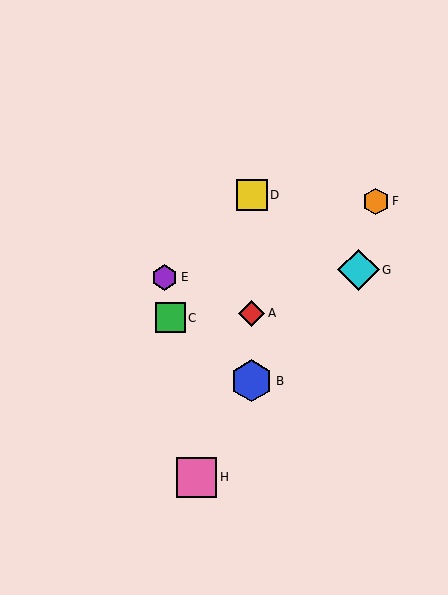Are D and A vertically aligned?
Yes, both are at x≈252.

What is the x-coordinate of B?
Object B is at x≈252.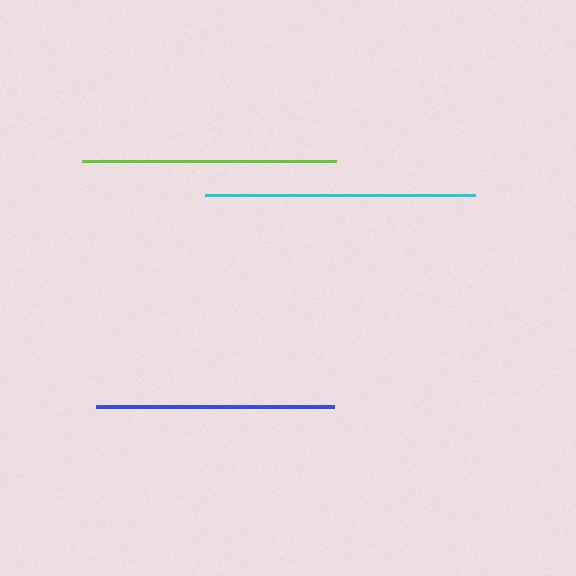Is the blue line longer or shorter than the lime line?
The lime line is longer than the blue line.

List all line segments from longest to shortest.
From longest to shortest: cyan, lime, blue.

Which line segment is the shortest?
The blue line is the shortest at approximately 238 pixels.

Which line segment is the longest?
The cyan line is the longest at approximately 270 pixels.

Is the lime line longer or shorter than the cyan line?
The cyan line is longer than the lime line.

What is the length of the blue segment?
The blue segment is approximately 238 pixels long.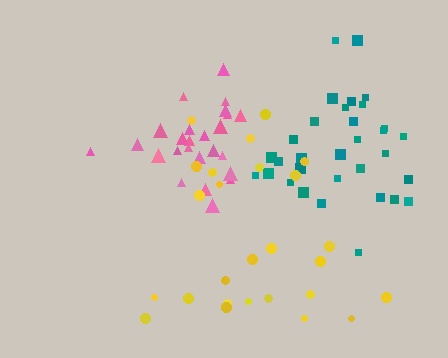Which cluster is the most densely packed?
Pink.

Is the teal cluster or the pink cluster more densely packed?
Pink.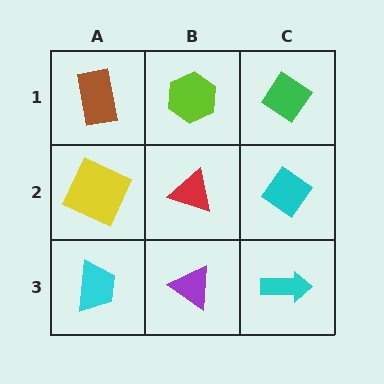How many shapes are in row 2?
3 shapes.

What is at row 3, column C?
A cyan arrow.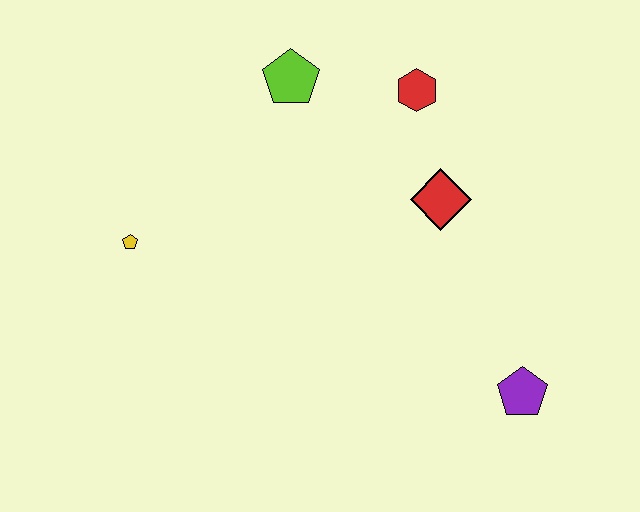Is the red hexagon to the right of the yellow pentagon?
Yes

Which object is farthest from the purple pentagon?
The yellow pentagon is farthest from the purple pentagon.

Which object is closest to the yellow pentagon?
The lime pentagon is closest to the yellow pentagon.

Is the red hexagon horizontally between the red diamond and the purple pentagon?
No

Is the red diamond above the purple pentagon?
Yes